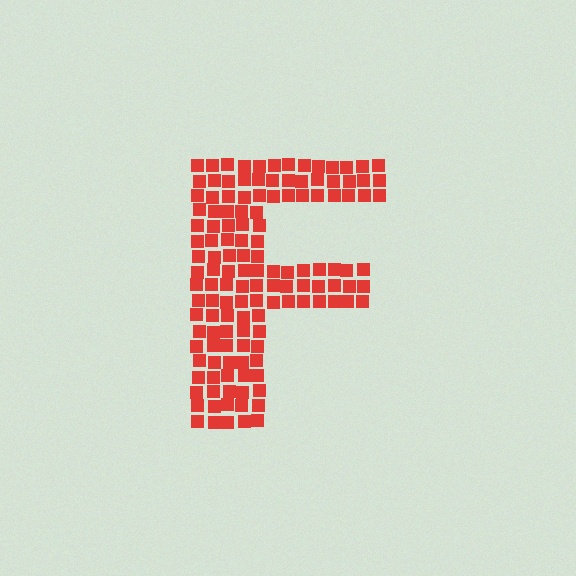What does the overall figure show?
The overall figure shows the letter F.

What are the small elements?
The small elements are squares.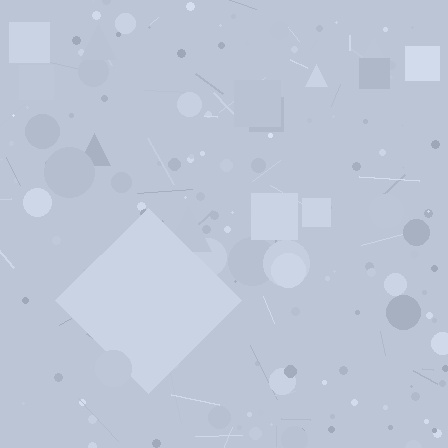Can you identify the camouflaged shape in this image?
The camouflaged shape is a diamond.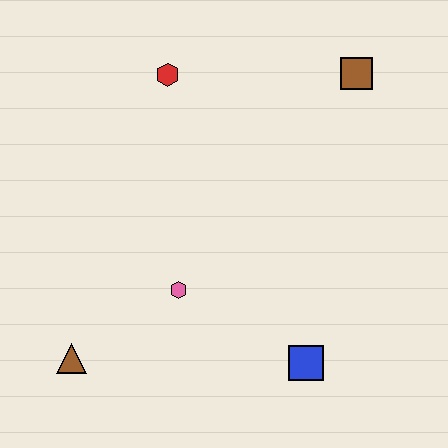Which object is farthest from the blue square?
The red hexagon is farthest from the blue square.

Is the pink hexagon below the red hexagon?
Yes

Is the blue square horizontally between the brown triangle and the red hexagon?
No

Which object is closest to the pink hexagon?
The brown triangle is closest to the pink hexagon.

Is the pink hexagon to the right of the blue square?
No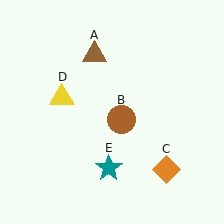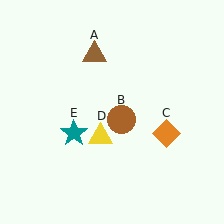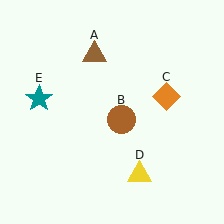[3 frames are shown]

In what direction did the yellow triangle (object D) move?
The yellow triangle (object D) moved down and to the right.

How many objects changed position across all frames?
3 objects changed position: orange diamond (object C), yellow triangle (object D), teal star (object E).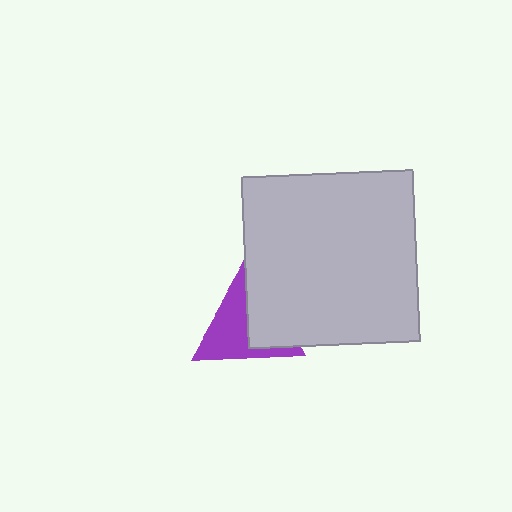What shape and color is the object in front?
The object in front is a light gray square.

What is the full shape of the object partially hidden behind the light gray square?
The partially hidden object is a purple triangle.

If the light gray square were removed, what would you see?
You would see the complete purple triangle.